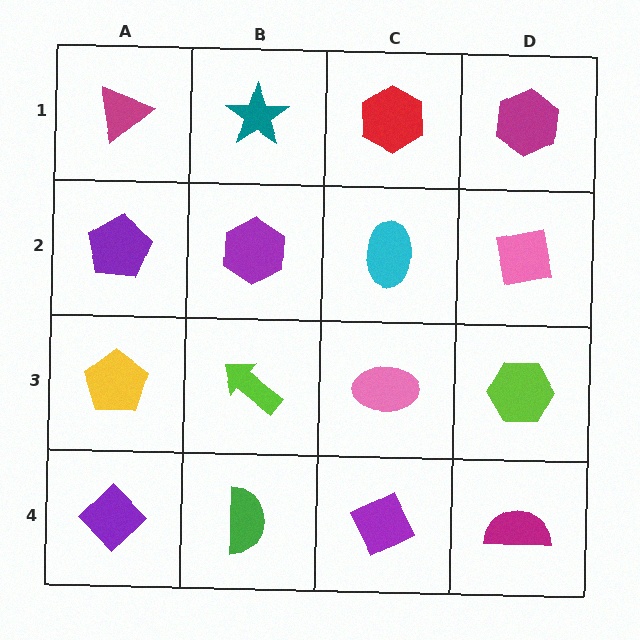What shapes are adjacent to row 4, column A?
A yellow pentagon (row 3, column A), a green semicircle (row 4, column B).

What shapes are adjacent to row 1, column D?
A pink square (row 2, column D), a red hexagon (row 1, column C).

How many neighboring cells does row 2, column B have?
4.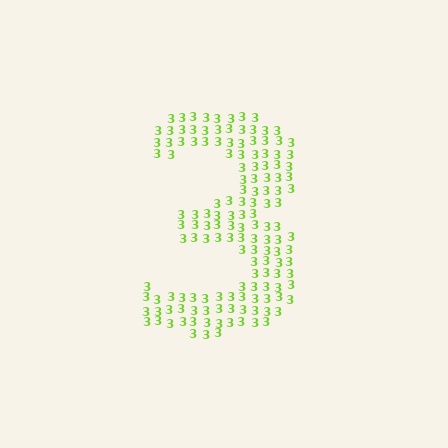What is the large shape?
The large shape is the digit 3.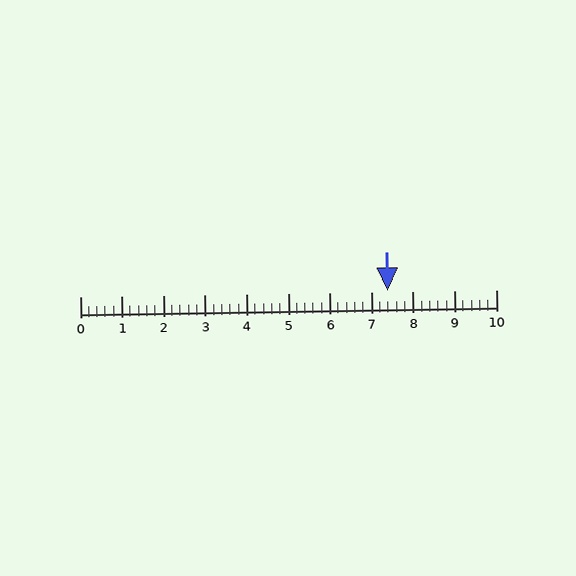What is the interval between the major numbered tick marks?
The major tick marks are spaced 1 units apart.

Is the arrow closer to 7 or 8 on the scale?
The arrow is closer to 7.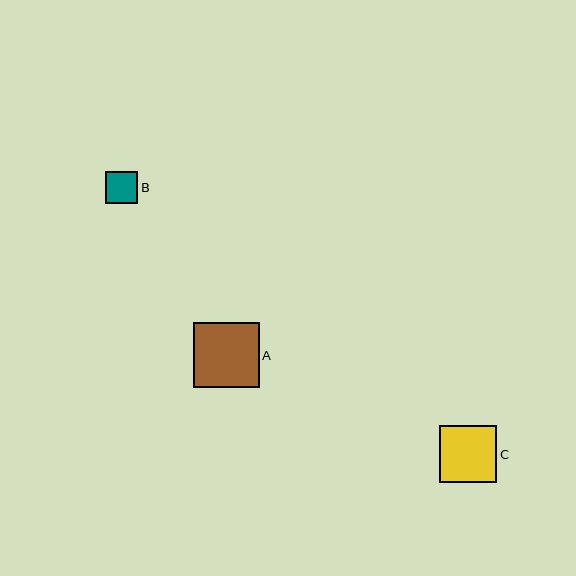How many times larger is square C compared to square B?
Square C is approximately 1.8 times the size of square B.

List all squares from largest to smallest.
From largest to smallest: A, C, B.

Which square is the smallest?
Square B is the smallest with a size of approximately 32 pixels.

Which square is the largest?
Square A is the largest with a size of approximately 65 pixels.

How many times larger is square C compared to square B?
Square C is approximately 1.8 times the size of square B.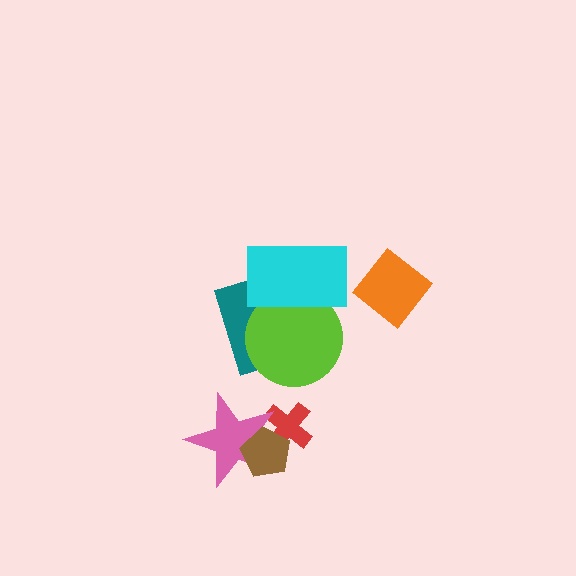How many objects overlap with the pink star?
2 objects overlap with the pink star.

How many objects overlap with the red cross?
2 objects overlap with the red cross.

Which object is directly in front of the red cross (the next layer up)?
The pink star is directly in front of the red cross.